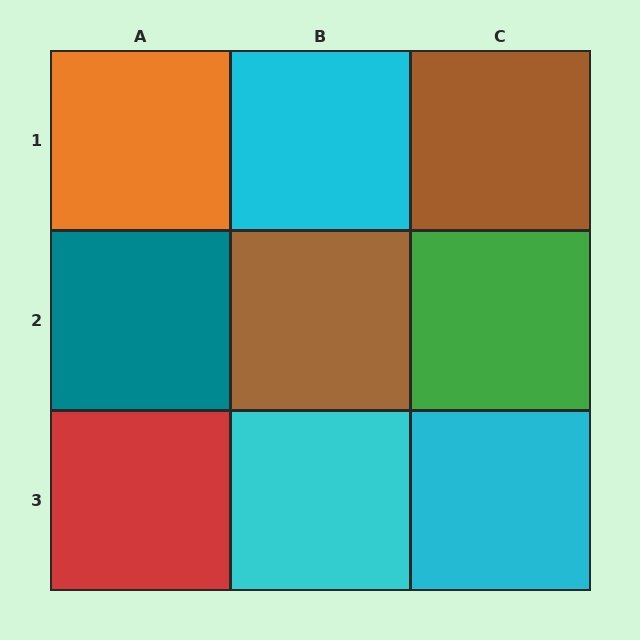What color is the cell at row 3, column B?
Cyan.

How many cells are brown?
2 cells are brown.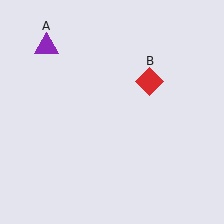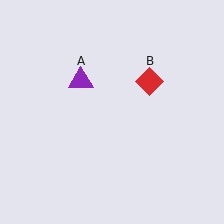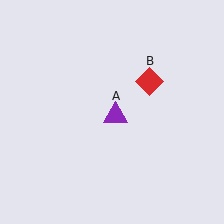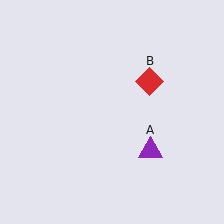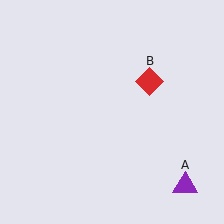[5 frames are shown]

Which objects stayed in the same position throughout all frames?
Red diamond (object B) remained stationary.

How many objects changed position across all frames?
1 object changed position: purple triangle (object A).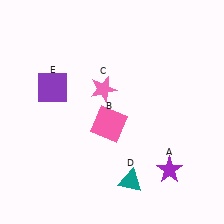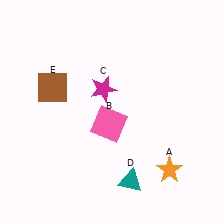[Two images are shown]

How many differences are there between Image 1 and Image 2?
There are 3 differences between the two images.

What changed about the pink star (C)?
In Image 1, C is pink. In Image 2, it changed to magenta.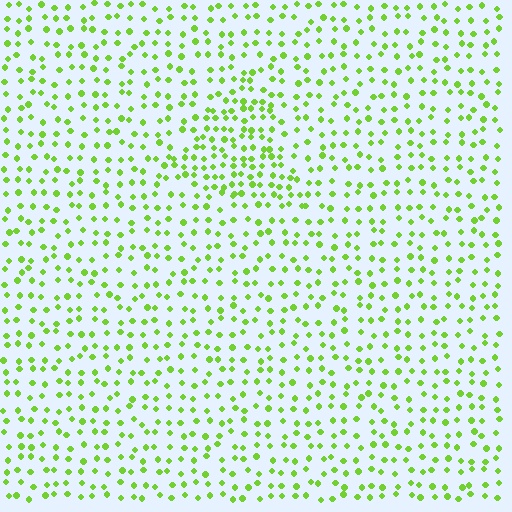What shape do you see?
I see a triangle.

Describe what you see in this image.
The image contains small lime elements arranged at two different densities. A triangle-shaped region is visible where the elements are more densely packed than the surrounding area.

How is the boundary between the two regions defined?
The boundary is defined by a change in element density (approximately 1.7x ratio). All elements are the same color, size, and shape.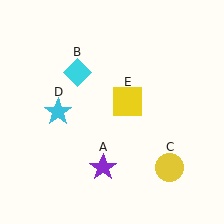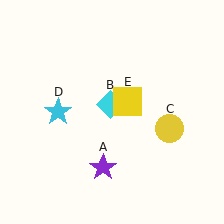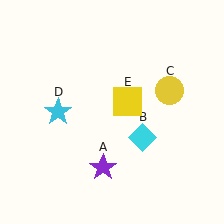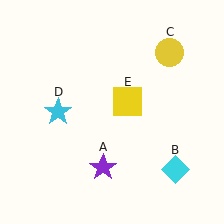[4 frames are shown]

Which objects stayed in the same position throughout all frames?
Purple star (object A) and cyan star (object D) and yellow square (object E) remained stationary.